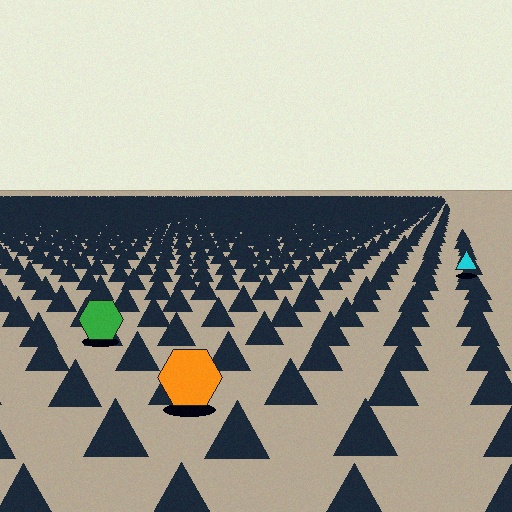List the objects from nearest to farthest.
From nearest to farthest: the orange hexagon, the green hexagon, the cyan triangle.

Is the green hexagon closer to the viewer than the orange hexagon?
No. The orange hexagon is closer — you can tell from the texture gradient: the ground texture is coarser near it.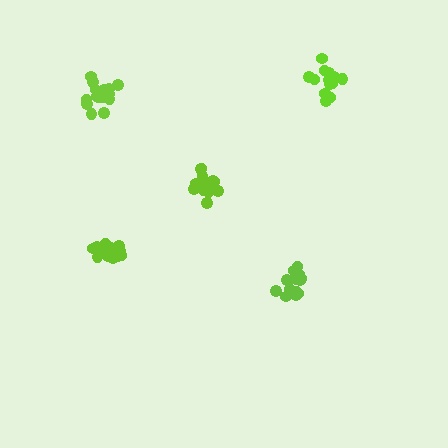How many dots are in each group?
Group 1: 15 dots, Group 2: 15 dots, Group 3: 16 dots, Group 4: 14 dots, Group 5: 15 dots (75 total).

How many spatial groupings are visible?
There are 5 spatial groupings.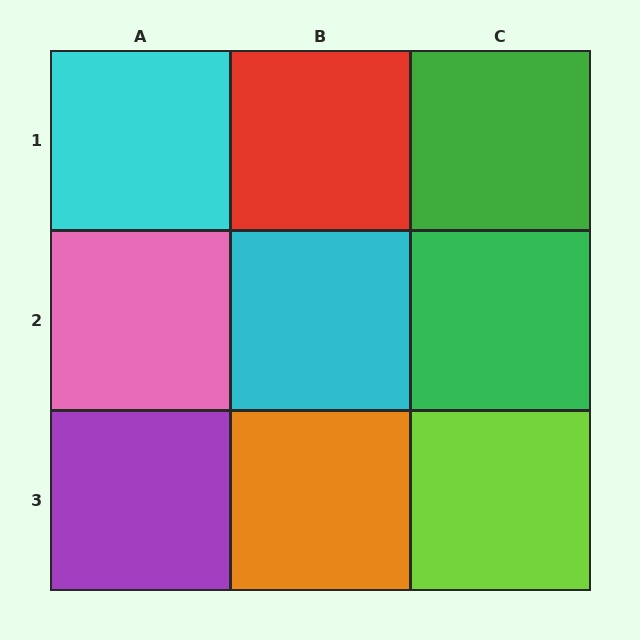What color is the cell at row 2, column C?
Green.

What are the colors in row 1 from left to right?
Cyan, red, green.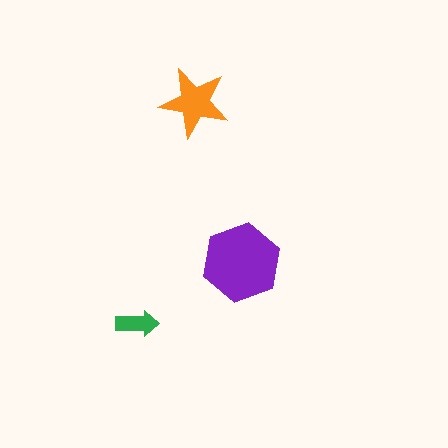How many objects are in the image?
There are 3 objects in the image.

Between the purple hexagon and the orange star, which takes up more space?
The purple hexagon.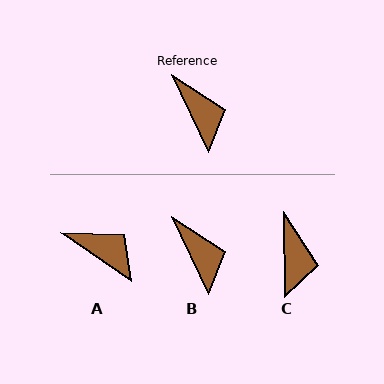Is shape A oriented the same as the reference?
No, it is off by about 30 degrees.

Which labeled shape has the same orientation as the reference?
B.